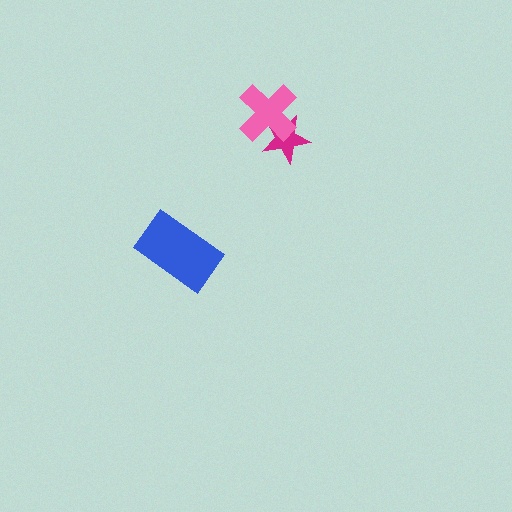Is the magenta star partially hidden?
Yes, it is partially covered by another shape.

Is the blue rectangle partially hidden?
No, no other shape covers it.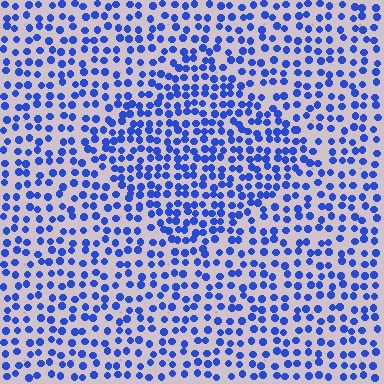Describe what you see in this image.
The image contains small blue elements arranged at two different densities. A diamond-shaped region is visible where the elements are more densely packed than the surrounding area.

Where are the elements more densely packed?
The elements are more densely packed inside the diamond boundary.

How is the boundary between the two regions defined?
The boundary is defined by a change in element density (approximately 1.5x ratio). All elements are the same color, size, and shape.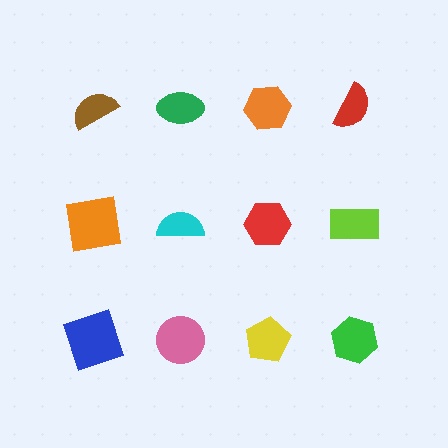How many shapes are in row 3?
4 shapes.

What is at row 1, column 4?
A red semicircle.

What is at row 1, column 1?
A brown semicircle.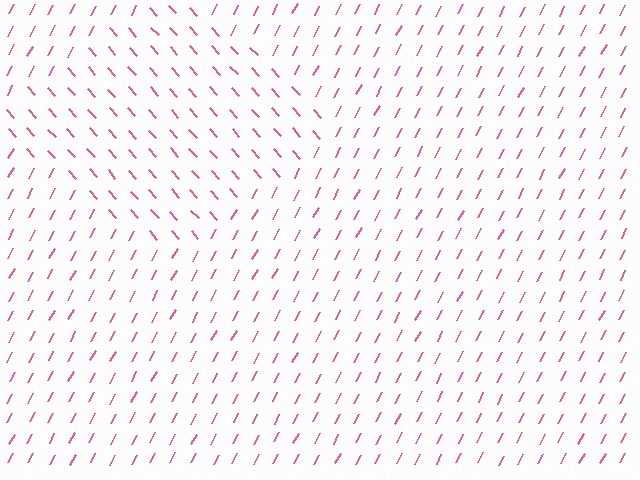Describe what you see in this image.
The image is filled with small pink line segments. A diamond region in the image has lines oriented differently from the surrounding lines, creating a visible texture boundary.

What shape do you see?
I see a diamond.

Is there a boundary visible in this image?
Yes, there is a texture boundary formed by a change in line orientation.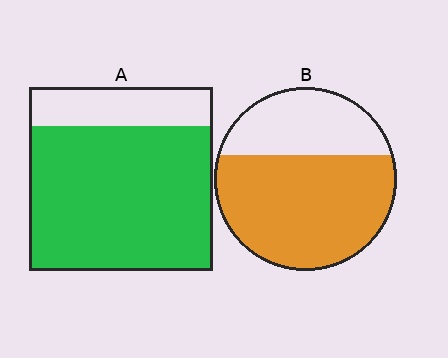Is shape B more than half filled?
Yes.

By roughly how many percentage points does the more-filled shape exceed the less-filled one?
By roughly 10 percentage points (A over B).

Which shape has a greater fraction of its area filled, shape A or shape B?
Shape A.